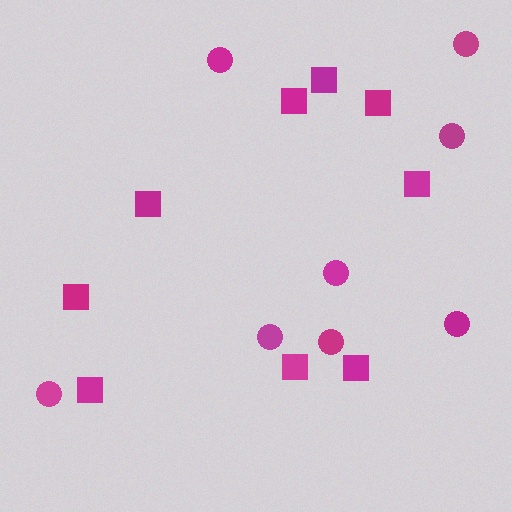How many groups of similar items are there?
There are 2 groups: one group of circles (8) and one group of squares (9).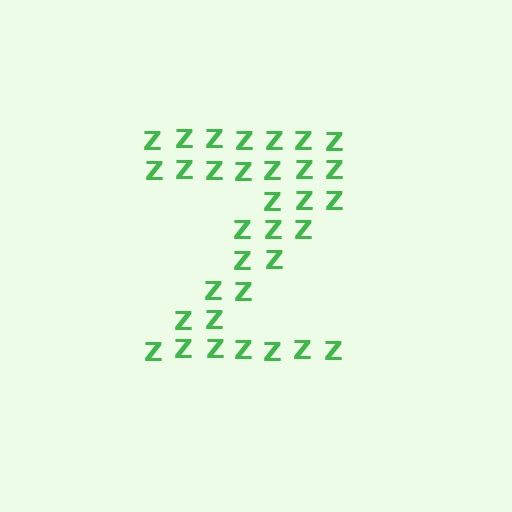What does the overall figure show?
The overall figure shows the letter Z.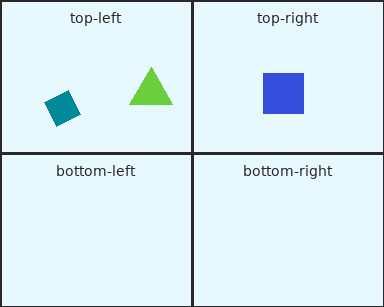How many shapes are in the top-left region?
2.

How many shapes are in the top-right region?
1.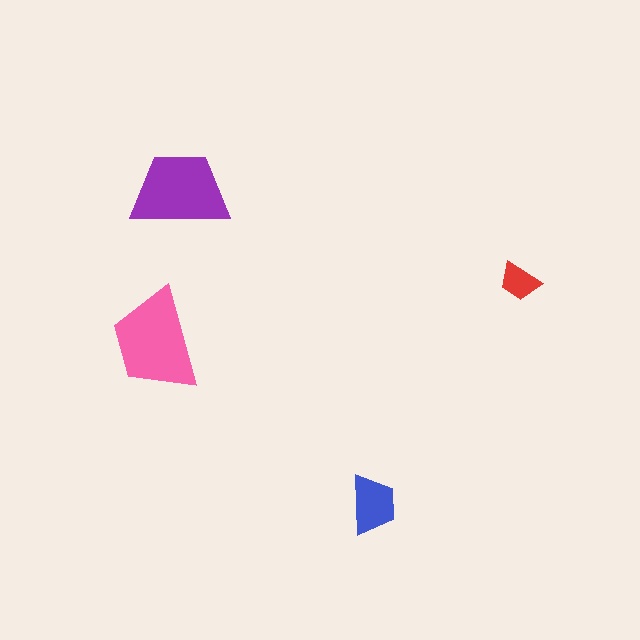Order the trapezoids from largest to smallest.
the pink one, the purple one, the blue one, the red one.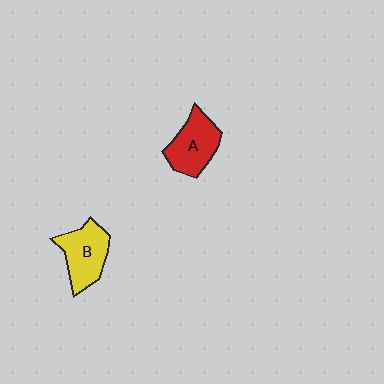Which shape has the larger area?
Shape B (yellow).